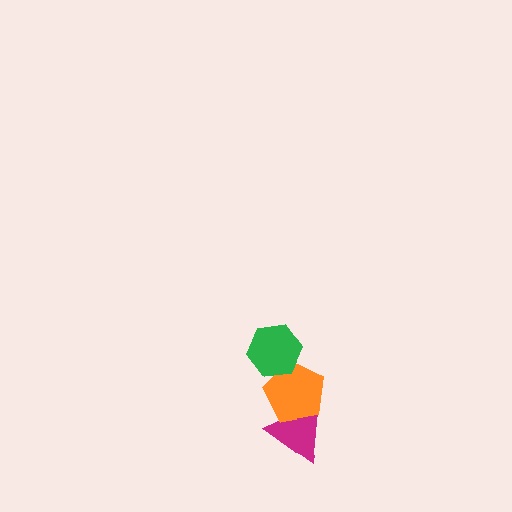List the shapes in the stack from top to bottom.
From top to bottom: the green hexagon, the orange pentagon, the magenta triangle.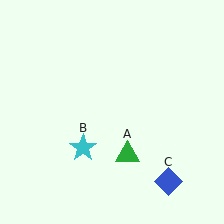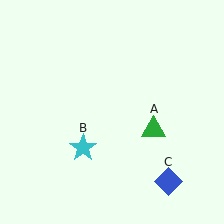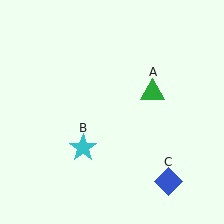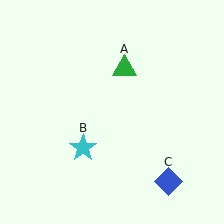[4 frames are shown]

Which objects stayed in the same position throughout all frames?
Cyan star (object B) and blue diamond (object C) remained stationary.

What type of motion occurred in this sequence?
The green triangle (object A) rotated counterclockwise around the center of the scene.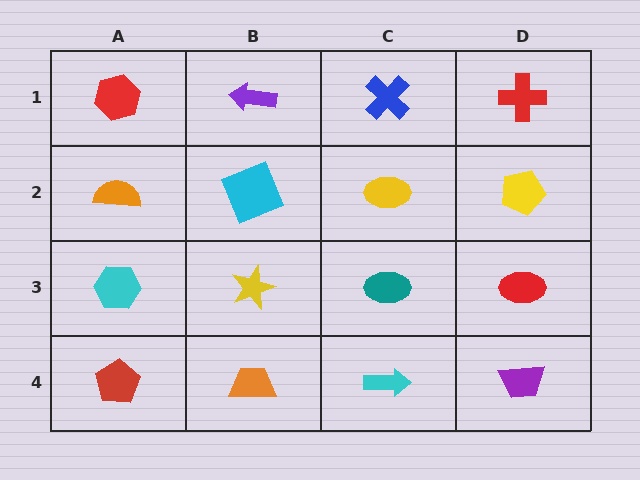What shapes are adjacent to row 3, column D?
A yellow pentagon (row 2, column D), a purple trapezoid (row 4, column D), a teal ellipse (row 3, column C).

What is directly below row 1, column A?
An orange semicircle.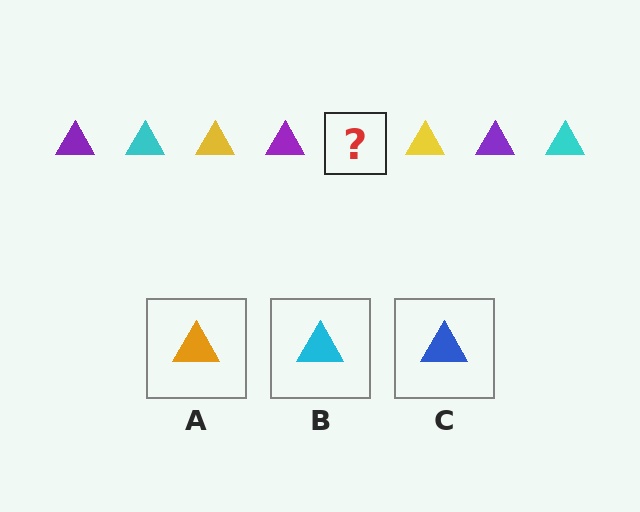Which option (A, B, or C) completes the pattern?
B.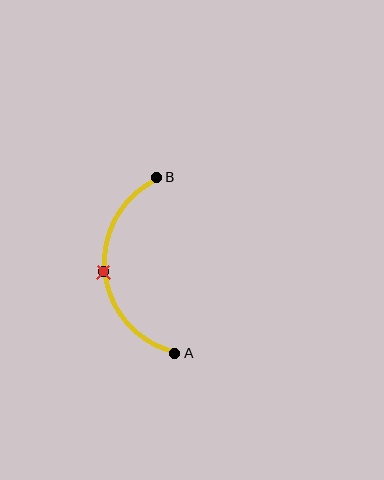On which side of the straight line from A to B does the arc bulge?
The arc bulges to the left of the straight line connecting A and B.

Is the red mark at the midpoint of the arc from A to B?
Yes. The red mark lies on the arc at equal arc-length from both A and B — it is the arc midpoint.